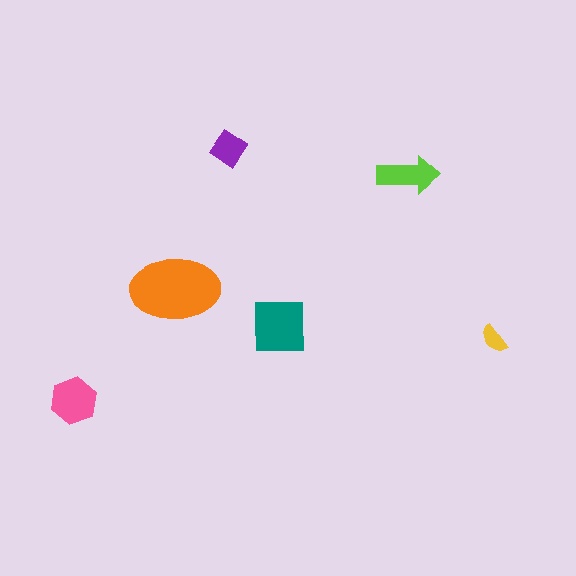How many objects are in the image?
There are 6 objects in the image.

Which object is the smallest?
The yellow semicircle.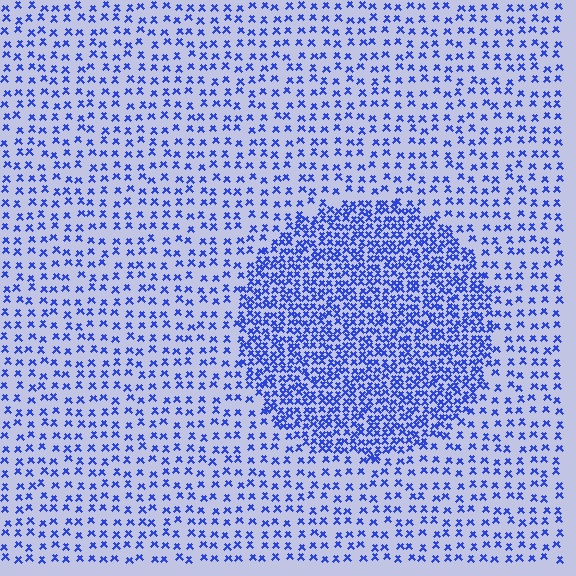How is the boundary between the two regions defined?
The boundary is defined by a change in element density (approximately 2.4x ratio). All elements are the same color, size, and shape.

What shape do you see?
I see a circle.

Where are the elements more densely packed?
The elements are more densely packed inside the circle boundary.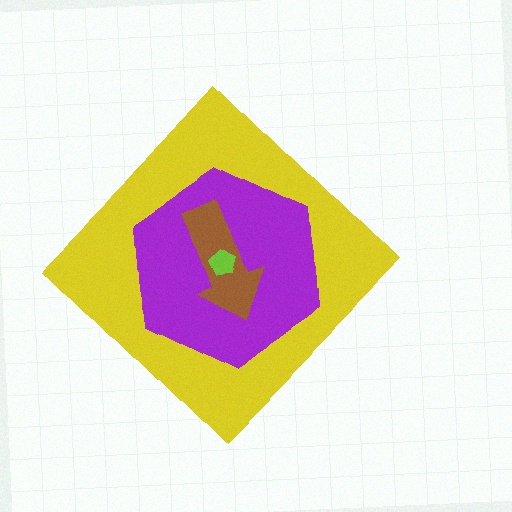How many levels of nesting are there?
4.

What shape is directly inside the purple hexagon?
The brown arrow.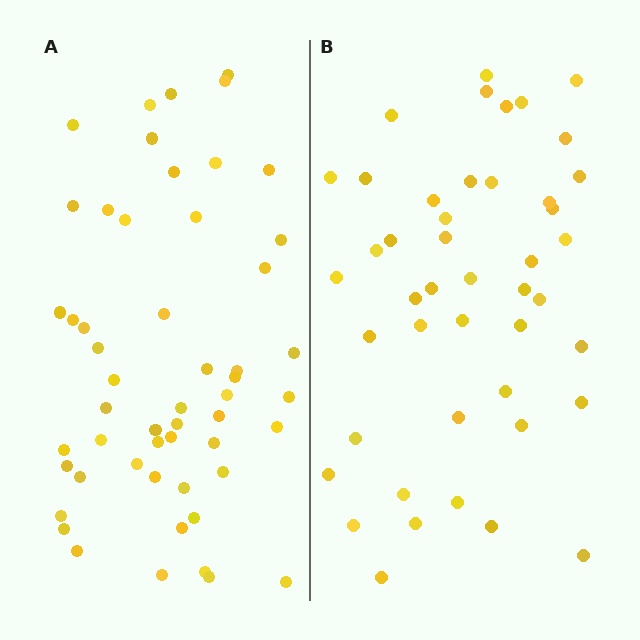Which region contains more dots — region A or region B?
Region A (the left region) has more dots.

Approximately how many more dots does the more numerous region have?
Region A has roughly 8 or so more dots than region B.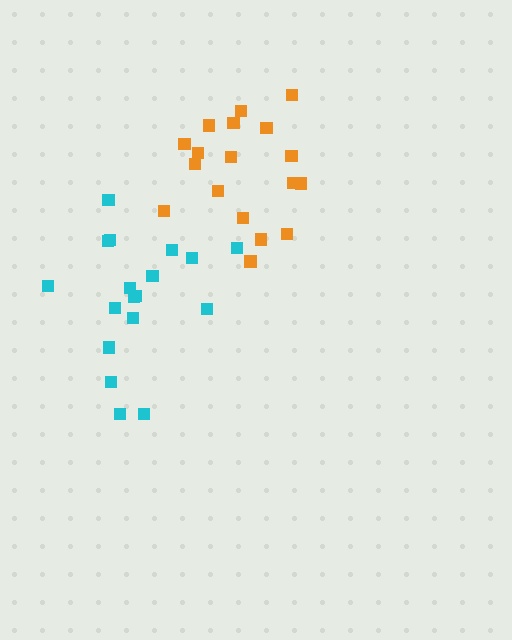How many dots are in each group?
Group 1: 18 dots, Group 2: 18 dots (36 total).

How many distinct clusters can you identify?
There are 2 distinct clusters.